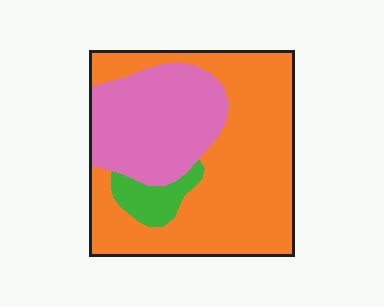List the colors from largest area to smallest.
From largest to smallest: orange, pink, green.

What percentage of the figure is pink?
Pink takes up about one third (1/3) of the figure.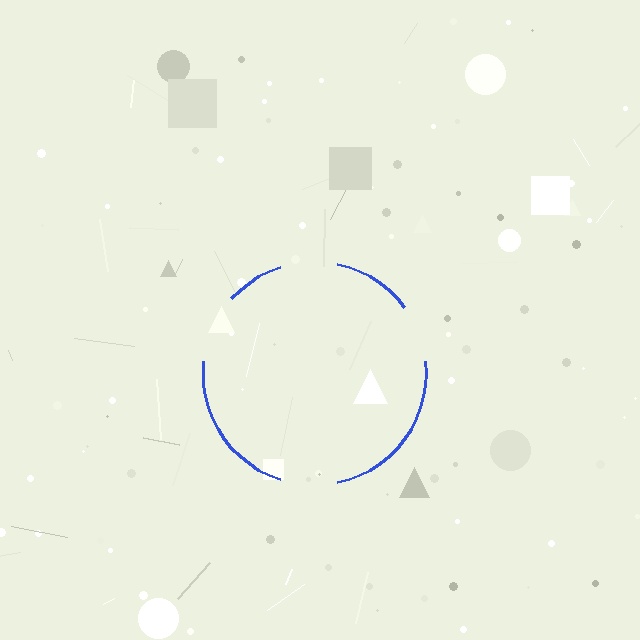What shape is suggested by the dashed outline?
The dashed outline suggests a circle.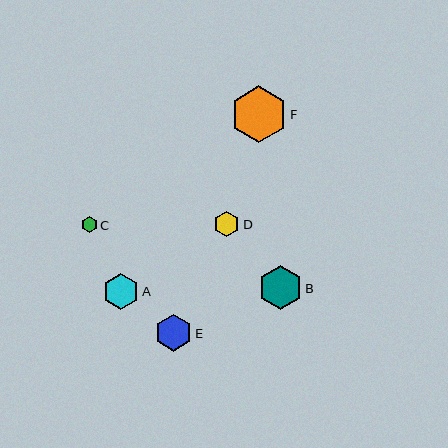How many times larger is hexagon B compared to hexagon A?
Hexagon B is approximately 1.2 times the size of hexagon A.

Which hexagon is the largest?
Hexagon F is the largest with a size of approximately 57 pixels.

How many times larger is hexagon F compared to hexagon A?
Hexagon F is approximately 1.6 times the size of hexagon A.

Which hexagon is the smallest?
Hexagon C is the smallest with a size of approximately 16 pixels.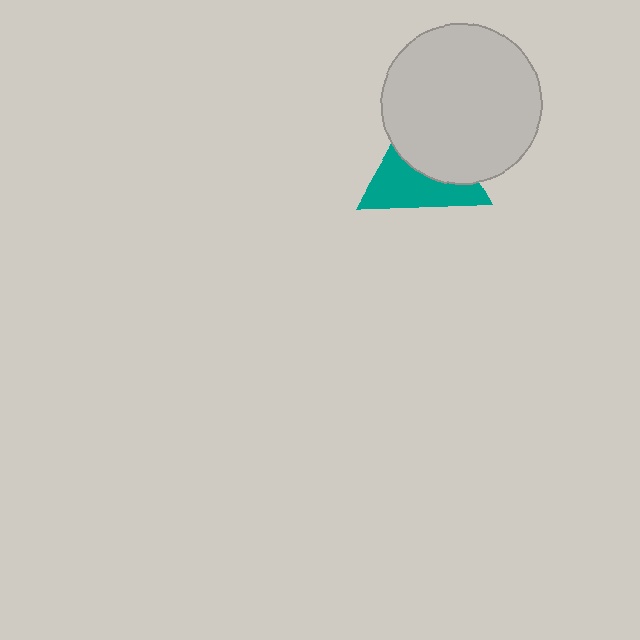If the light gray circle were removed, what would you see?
You would see the complete teal triangle.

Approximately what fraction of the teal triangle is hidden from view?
Roughly 50% of the teal triangle is hidden behind the light gray circle.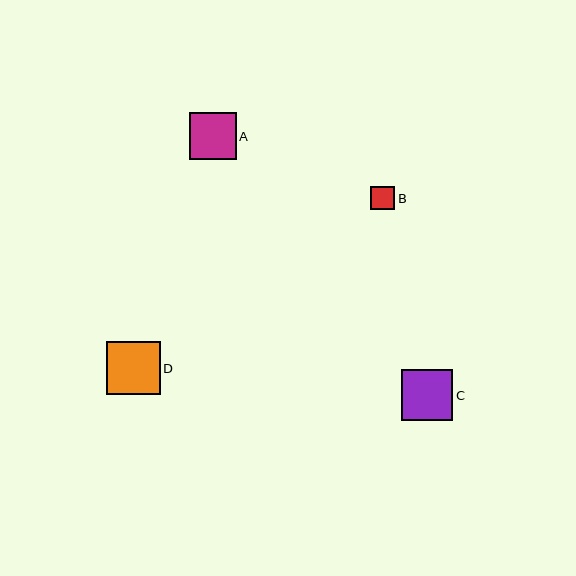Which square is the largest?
Square D is the largest with a size of approximately 53 pixels.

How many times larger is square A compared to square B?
Square A is approximately 2.0 times the size of square B.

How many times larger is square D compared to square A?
Square D is approximately 1.1 times the size of square A.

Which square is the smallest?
Square B is the smallest with a size of approximately 24 pixels.